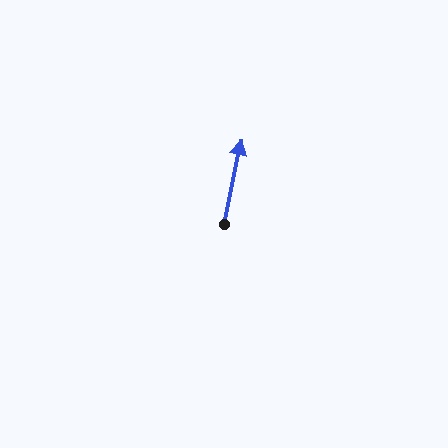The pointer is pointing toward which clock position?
Roughly 12 o'clock.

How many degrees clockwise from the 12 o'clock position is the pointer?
Approximately 12 degrees.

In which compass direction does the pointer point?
North.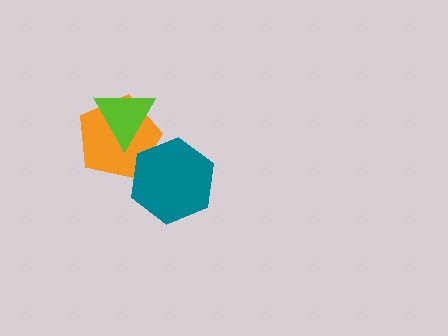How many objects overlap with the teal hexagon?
1 object overlaps with the teal hexagon.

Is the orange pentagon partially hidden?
Yes, it is partially covered by another shape.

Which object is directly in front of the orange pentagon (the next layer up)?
The lime triangle is directly in front of the orange pentagon.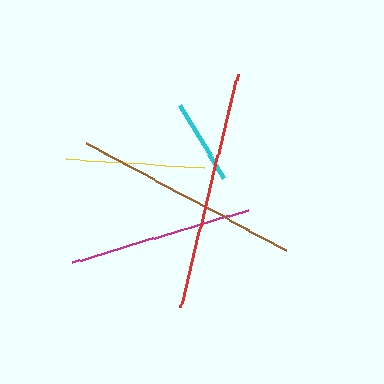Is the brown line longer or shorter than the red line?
The red line is longer than the brown line.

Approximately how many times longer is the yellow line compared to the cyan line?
The yellow line is approximately 1.6 times the length of the cyan line.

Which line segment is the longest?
The red line is the longest at approximately 240 pixels.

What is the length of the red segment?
The red segment is approximately 240 pixels long.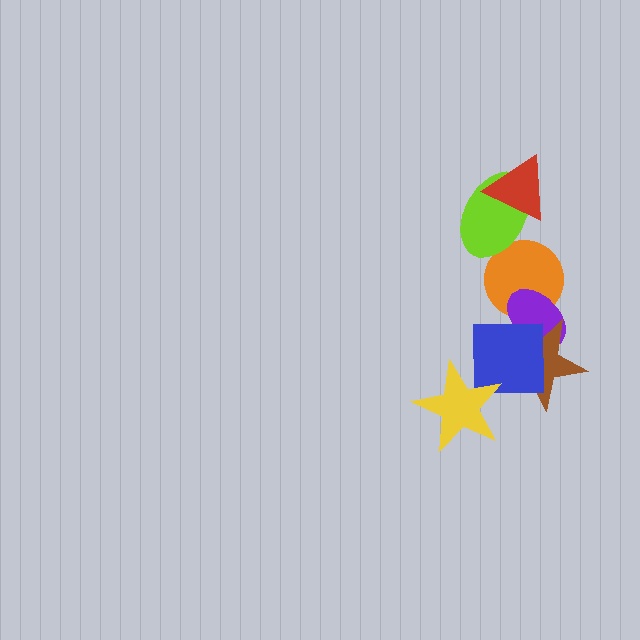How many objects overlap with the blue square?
3 objects overlap with the blue square.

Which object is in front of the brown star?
The blue square is in front of the brown star.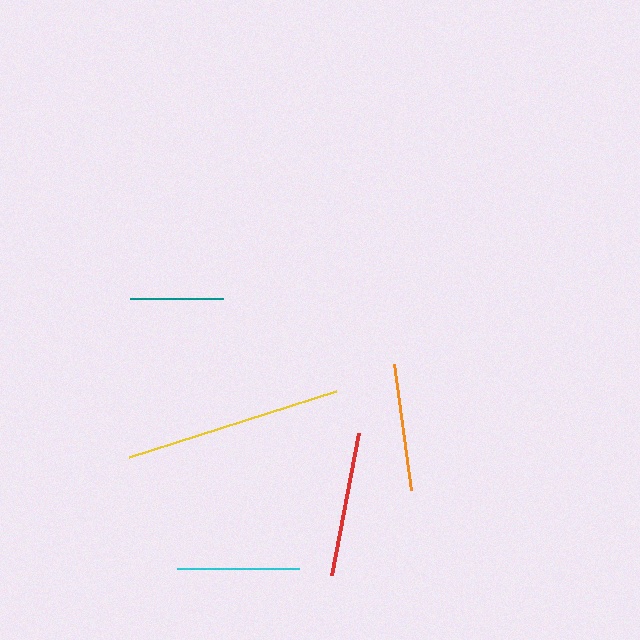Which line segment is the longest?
The yellow line is the longest at approximately 217 pixels.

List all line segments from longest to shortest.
From longest to shortest: yellow, red, orange, cyan, teal.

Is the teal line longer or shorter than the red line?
The red line is longer than the teal line.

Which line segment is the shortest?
The teal line is the shortest at approximately 93 pixels.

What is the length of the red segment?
The red segment is approximately 145 pixels long.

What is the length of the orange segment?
The orange segment is approximately 127 pixels long.